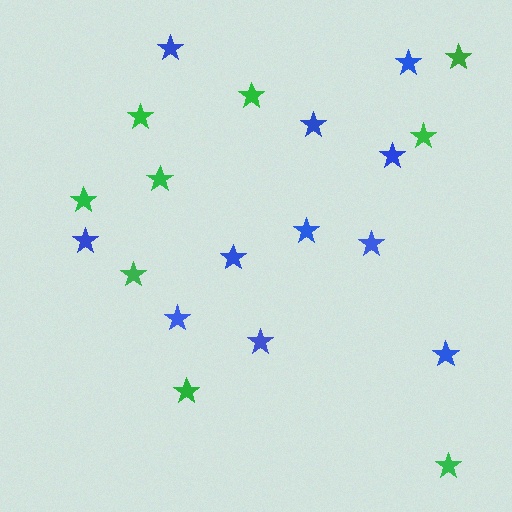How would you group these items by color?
There are 2 groups: one group of green stars (9) and one group of blue stars (11).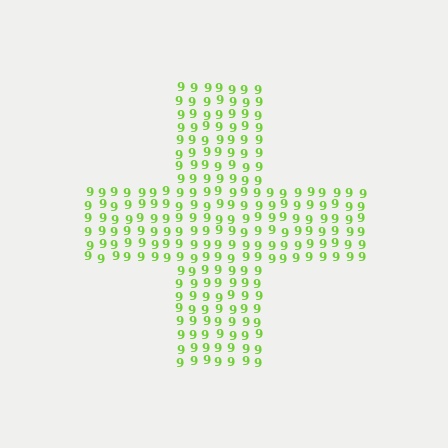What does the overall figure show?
The overall figure shows a cross.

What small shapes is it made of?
It is made of small digit 9's.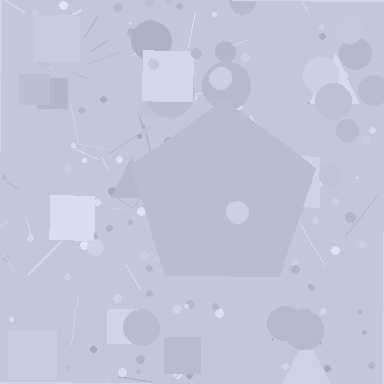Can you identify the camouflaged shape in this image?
The camouflaged shape is a pentagon.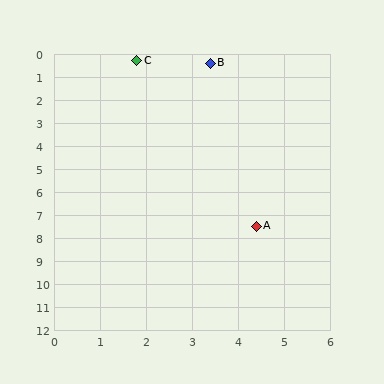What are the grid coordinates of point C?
Point C is at approximately (1.8, 0.3).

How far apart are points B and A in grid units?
Points B and A are about 7.2 grid units apart.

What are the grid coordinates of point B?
Point B is at approximately (3.4, 0.4).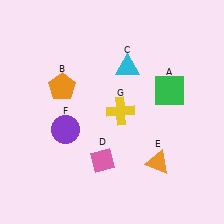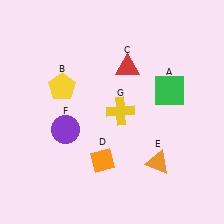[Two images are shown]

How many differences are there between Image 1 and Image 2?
There are 3 differences between the two images.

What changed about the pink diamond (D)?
In Image 1, D is pink. In Image 2, it changed to orange.